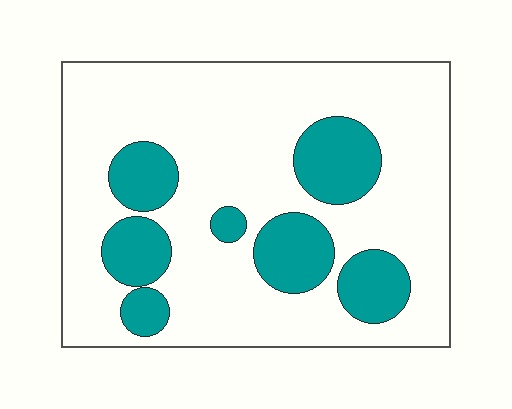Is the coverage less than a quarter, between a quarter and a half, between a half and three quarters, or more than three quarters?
Less than a quarter.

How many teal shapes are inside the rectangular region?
7.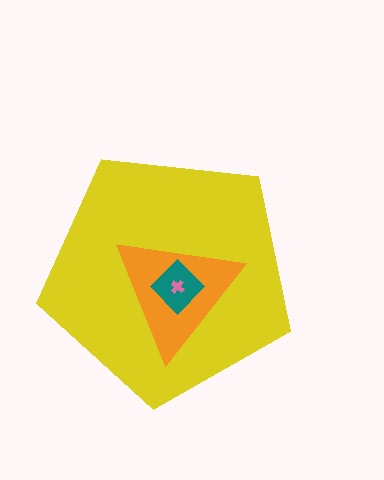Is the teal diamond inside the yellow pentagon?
Yes.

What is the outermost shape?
The yellow pentagon.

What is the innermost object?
The pink cross.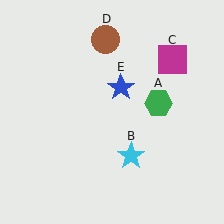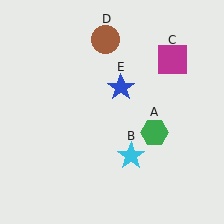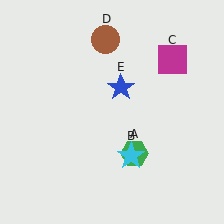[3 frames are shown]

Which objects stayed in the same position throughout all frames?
Cyan star (object B) and magenta square (object C) and brown circle (object D) and blue star (object E) remained stationary.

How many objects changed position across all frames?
1 object changed position: green hexagon (object A).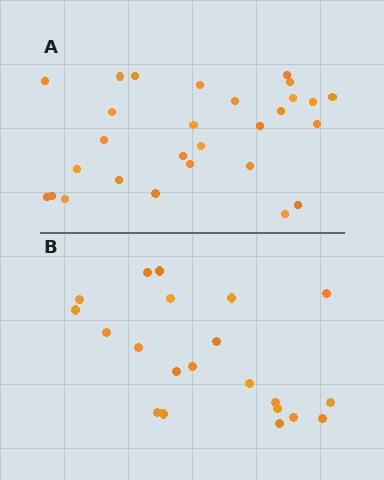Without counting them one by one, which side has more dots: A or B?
Region A (the top region) has more dots.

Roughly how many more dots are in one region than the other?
Region A has roughly 8 or so more dots than region B.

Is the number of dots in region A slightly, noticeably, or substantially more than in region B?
Region A has noticeably more, but not dramatically so. The ratio is roughly 1.3 to 1.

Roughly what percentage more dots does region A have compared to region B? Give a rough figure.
About 35% more.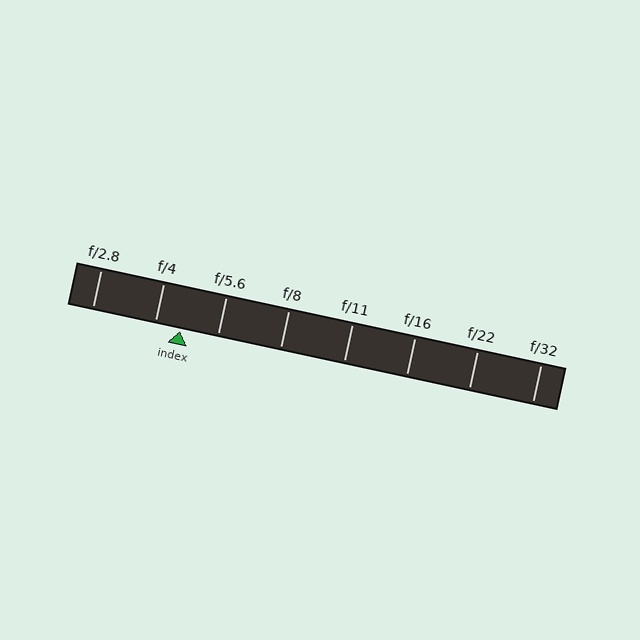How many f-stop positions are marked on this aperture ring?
There are 8 f-stop positions marked.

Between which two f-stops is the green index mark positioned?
The index mark is between f/4 and f/5.6.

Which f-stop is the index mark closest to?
The index mark is closest to f/4.